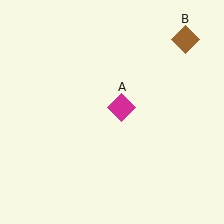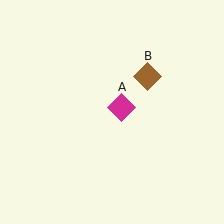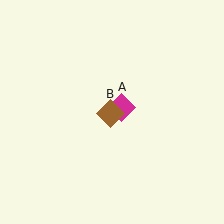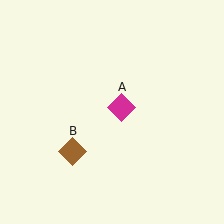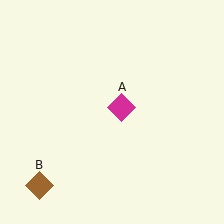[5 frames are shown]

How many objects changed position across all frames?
1 object changed position: brown diamond (object B).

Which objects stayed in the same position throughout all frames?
Magenta diamond (object A) remained stationary.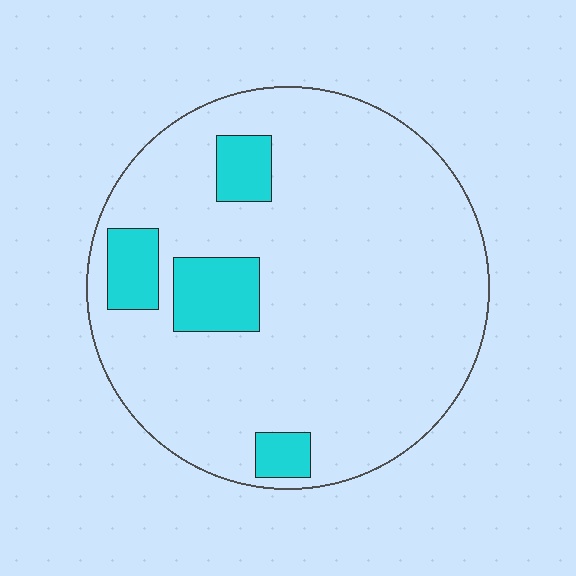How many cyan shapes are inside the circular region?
4.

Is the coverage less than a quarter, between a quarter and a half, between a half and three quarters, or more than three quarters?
Less than a quarter.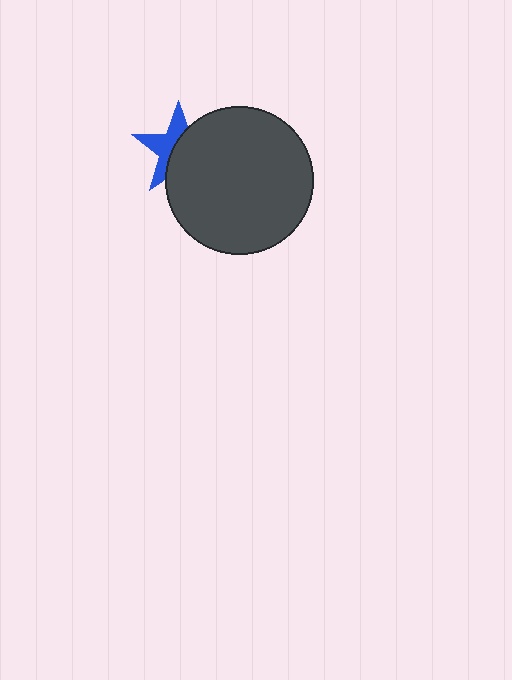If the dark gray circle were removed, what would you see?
You would see the complete blue star.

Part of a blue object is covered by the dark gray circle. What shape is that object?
It is a star.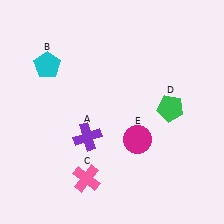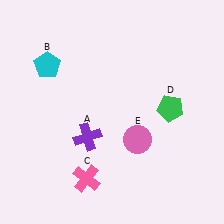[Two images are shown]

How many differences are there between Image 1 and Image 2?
There is 1 difference between the two images.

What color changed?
The circle (E) changed from magenta in Image 1 to pink in Image 2.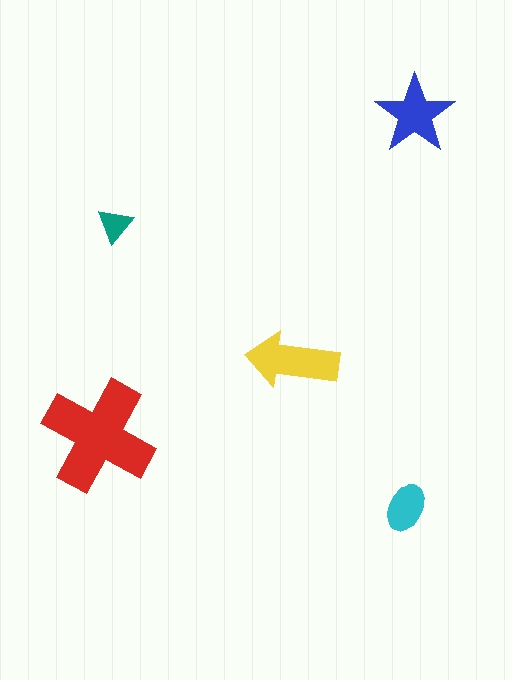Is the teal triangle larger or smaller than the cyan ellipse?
Smaller.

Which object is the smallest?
The teal triangle.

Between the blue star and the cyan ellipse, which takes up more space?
The blue star.